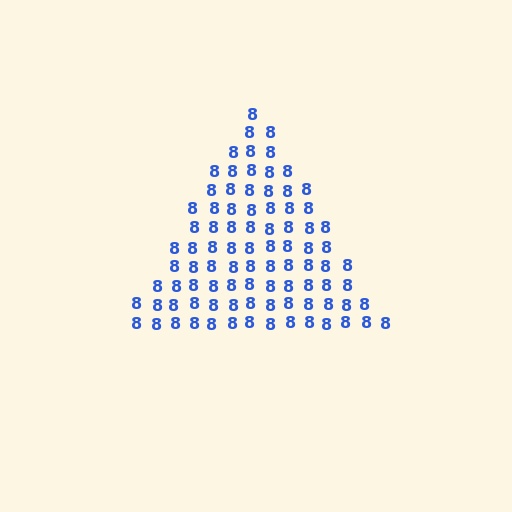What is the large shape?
The large shape is a triangle.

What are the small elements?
The small elements are digit 8's.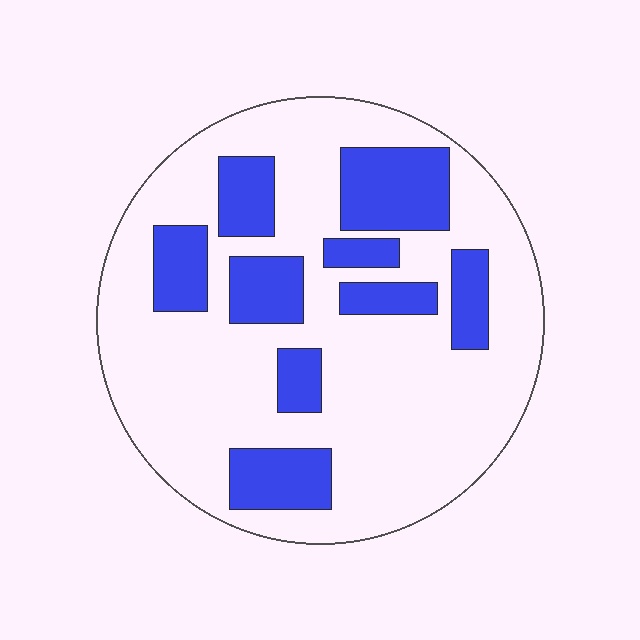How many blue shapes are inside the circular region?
9.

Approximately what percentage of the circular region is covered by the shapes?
Approximately 25%.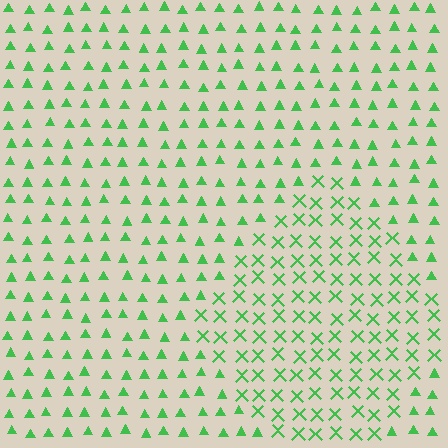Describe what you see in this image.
The image is filled with small green elements arranged in a uniform grid. A diamond-shaped region contains X marks, while the surrounding area contains triangles. The boundary is defined purely by the change in element shape.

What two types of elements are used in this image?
The image uses X marks inside the diamond region and triangles outside it.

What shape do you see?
I see a diamond.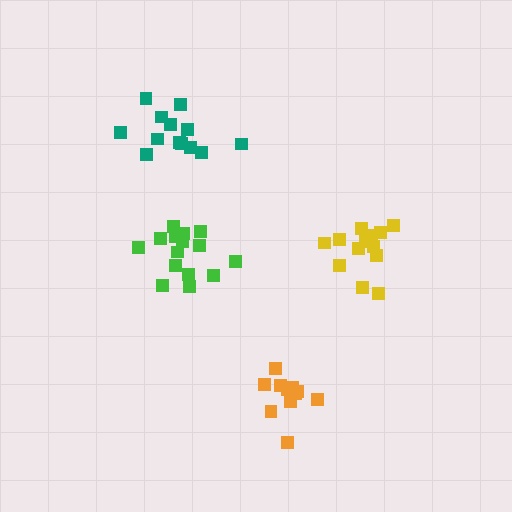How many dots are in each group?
Group 1: 15 dots, Group 2: 14 dots, Group 3: 13 dots, Group 4: 11 dots (53 total).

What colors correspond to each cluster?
The clusters are colored: green, yellow, teal, orange.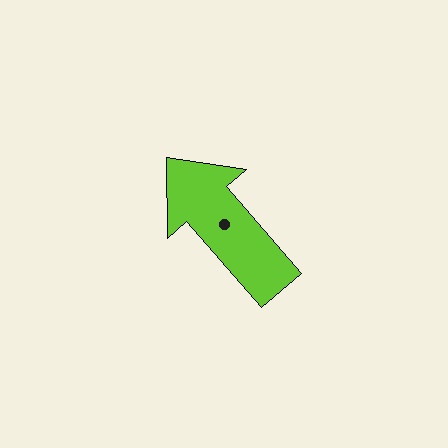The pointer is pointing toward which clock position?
Roughly 11 o'clock.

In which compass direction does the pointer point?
Northwest.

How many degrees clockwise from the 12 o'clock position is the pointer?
Approximately 319 degrees.